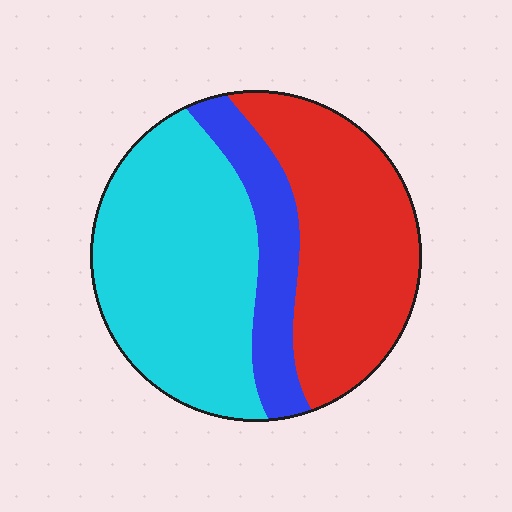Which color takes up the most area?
Cyan, at roughly 45%.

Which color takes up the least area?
Blue, at roughly 15%.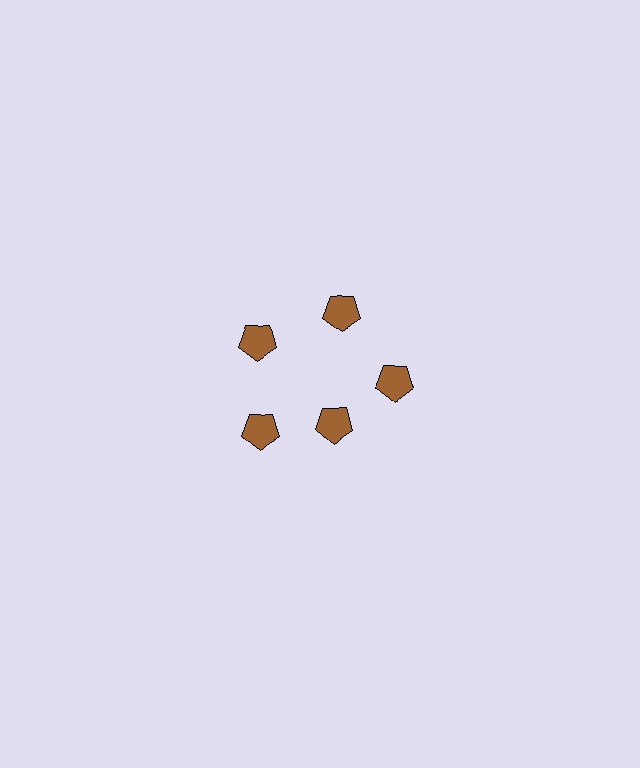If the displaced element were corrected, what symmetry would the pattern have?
It would have 5-fold rotational symmetry — the pattern would map onto itself every 72 degrees.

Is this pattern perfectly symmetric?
No. The 5 brown pentagons are arranged in a ring, but one element near the 5 o'clock position is pulled inward toward the center, breaking the 5-fold rotational symmetry.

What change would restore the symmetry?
The symmetry would be restored by moving it outward, back onto the ring so that all 5 pentagons sit at equal angles and equal distance from the center.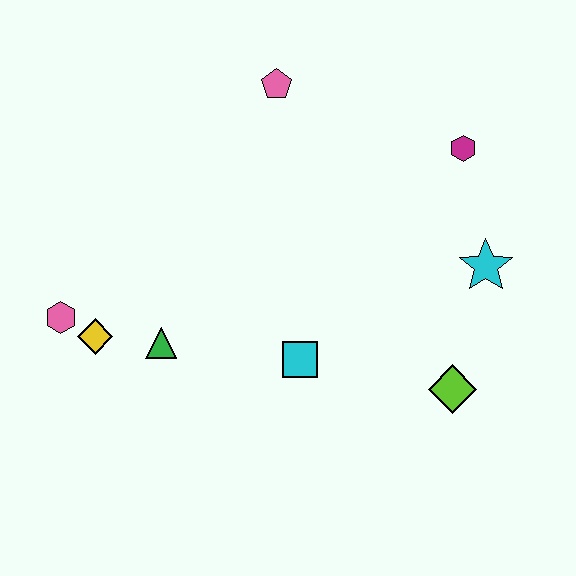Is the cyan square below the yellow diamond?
Yes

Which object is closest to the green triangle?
The yellow diamond is closest to the green triangle.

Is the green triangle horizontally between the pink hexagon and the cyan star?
Yes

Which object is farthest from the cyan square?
The pink pentagon is farthest from the cyan square.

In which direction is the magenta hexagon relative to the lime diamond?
The magenta hexagon is above the lime diamond.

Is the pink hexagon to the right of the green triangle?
No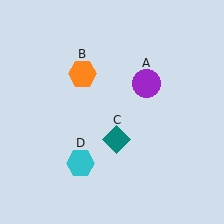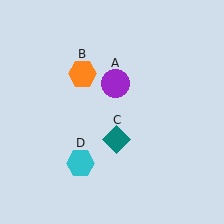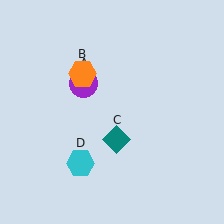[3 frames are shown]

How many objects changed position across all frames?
1 object changed position: purple circle (object A).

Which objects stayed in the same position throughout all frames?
Orange hexagon (object B) and teal diamond (object C) and cyan hexagon (object D) remained stationary.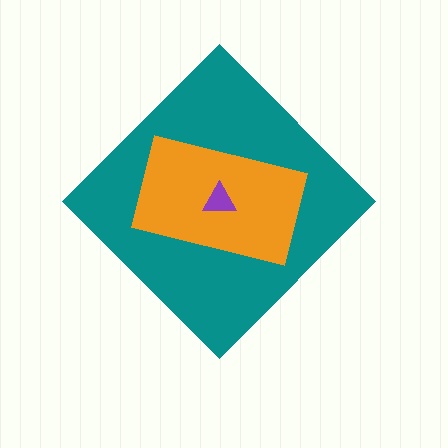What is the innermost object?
The purple triangle.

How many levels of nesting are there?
3.